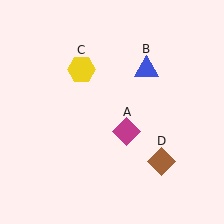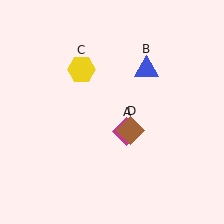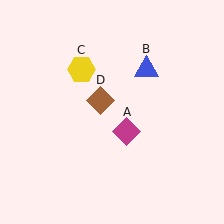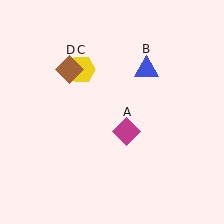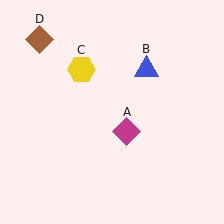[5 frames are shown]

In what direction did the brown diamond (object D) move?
The brown diamond (object D) moved up and to the left.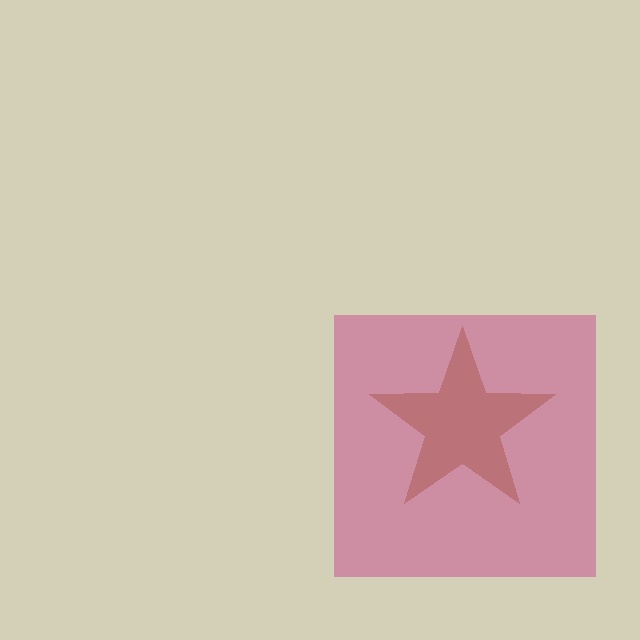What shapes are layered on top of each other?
The layered shapes are: a brown star, a magenta square.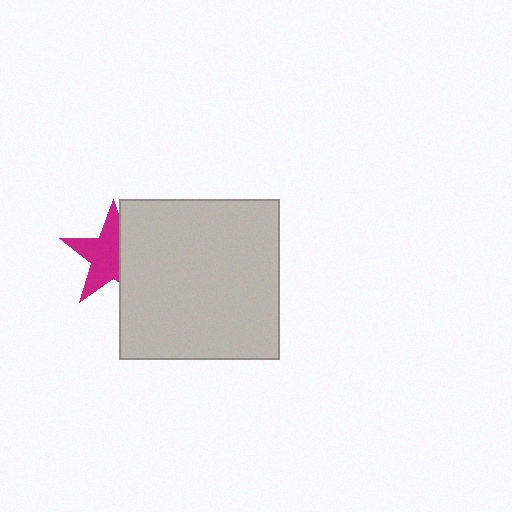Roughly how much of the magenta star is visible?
About half of it is visible (roughly 62%).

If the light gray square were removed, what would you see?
You would see the complete magenta star.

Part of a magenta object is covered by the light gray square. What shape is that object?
It is a star.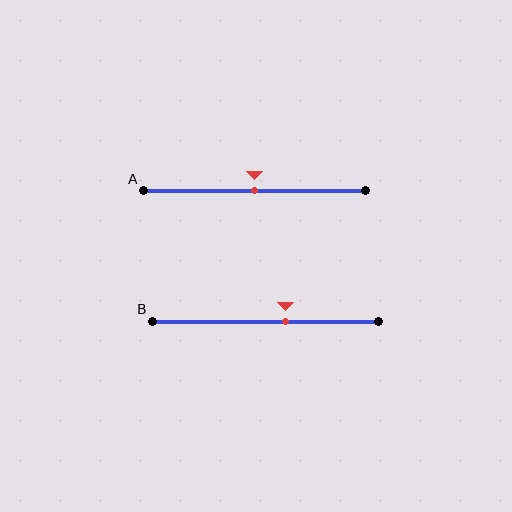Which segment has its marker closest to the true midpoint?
Segment A has its marker closest to the true midpoint.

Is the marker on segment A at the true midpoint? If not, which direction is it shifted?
Yes, the marker on segment A is at the true midpoint.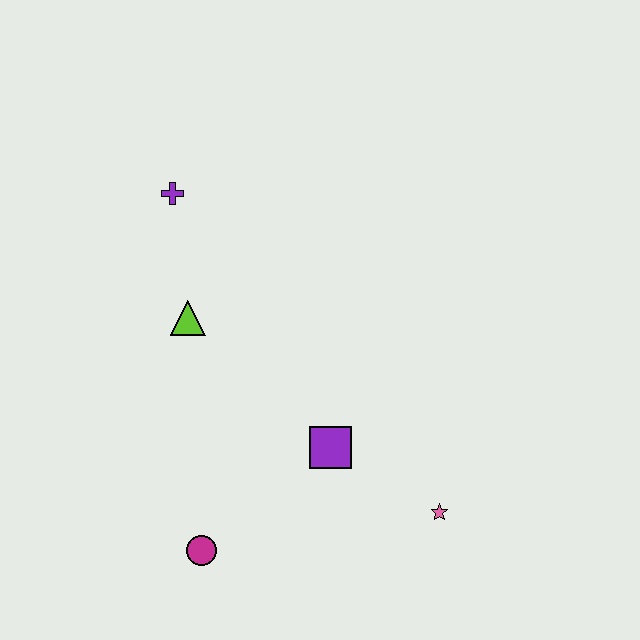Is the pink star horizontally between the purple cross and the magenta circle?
No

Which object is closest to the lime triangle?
The purple cross is closest to the lime triangle.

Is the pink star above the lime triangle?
No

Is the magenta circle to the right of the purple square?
No